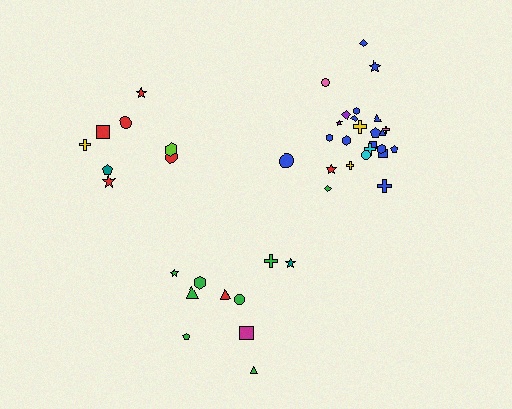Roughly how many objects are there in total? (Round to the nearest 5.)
Roughly 45 objects in total.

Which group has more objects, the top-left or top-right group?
The top-right group.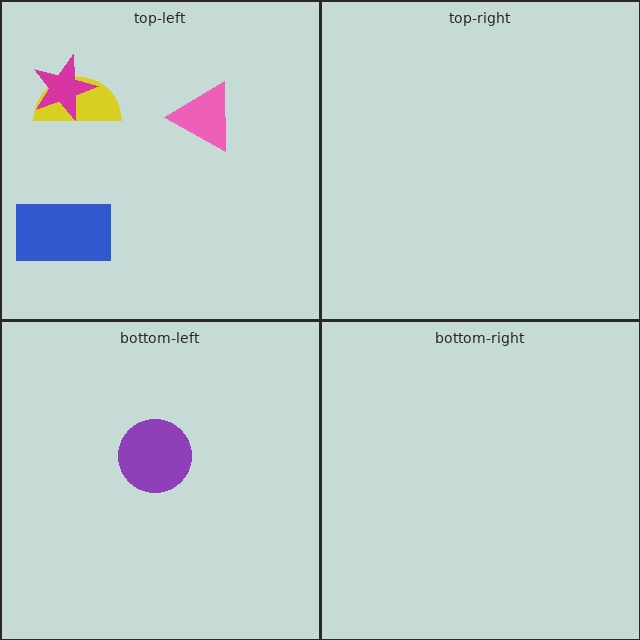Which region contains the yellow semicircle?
The top-left region.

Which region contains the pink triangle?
The top-left region.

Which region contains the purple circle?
The bottom-left region.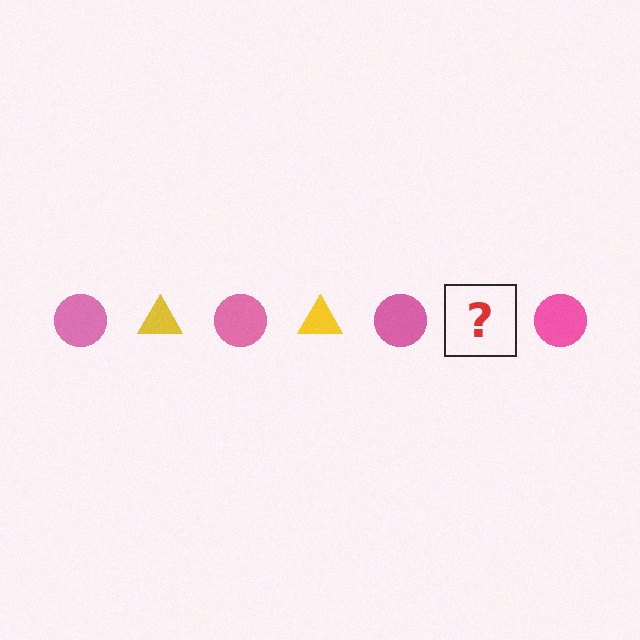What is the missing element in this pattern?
The missing element is a yellow triangle.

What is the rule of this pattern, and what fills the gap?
The rule is that the pattern alternates between pink circle and yellow triangle. The gap should be filled with a yellow triangle.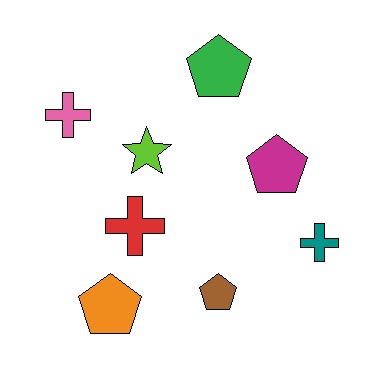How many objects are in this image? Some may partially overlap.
There are 8 objects.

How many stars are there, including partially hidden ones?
There is 1 star.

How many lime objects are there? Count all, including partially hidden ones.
There is 1 lime object.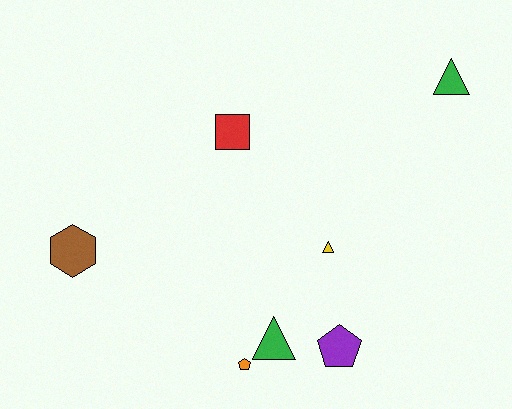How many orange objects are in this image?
There is 1 orange object.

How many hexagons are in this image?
There is 1 hexagon.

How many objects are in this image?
There are 7 objects.